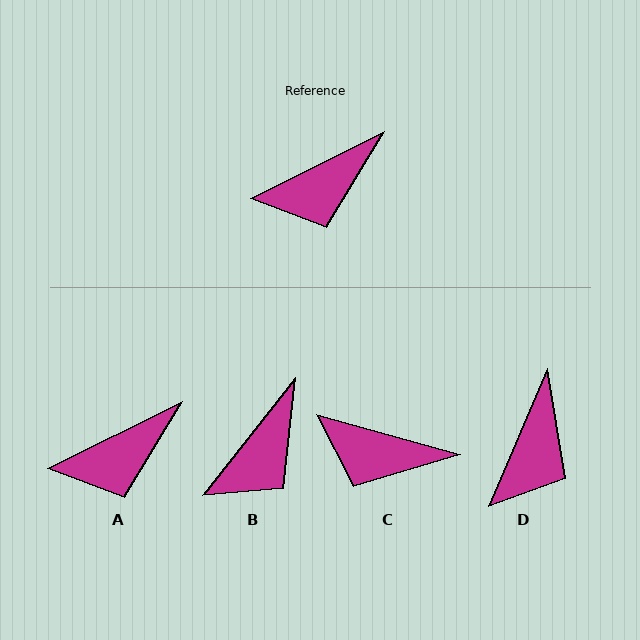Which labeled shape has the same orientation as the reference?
A.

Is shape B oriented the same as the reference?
No, it is off by about 25 degrees.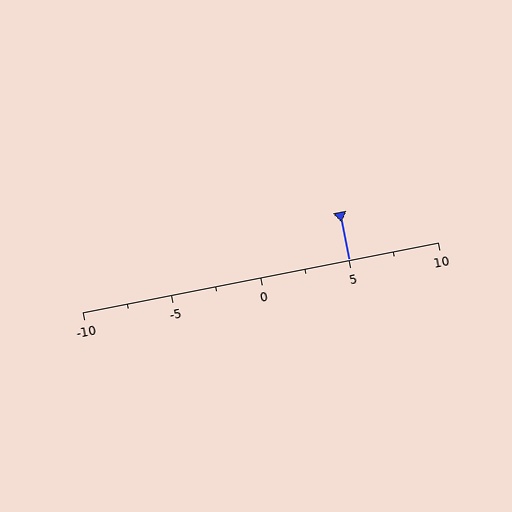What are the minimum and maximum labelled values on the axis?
The axis runs from -10 to 10.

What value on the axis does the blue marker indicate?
The marker indicates approximately 5.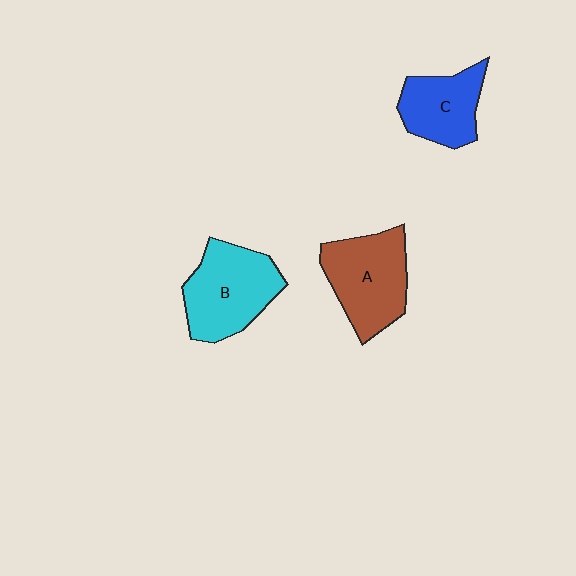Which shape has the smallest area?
Shape C (blue).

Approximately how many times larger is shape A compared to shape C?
Approximately 1.3 times.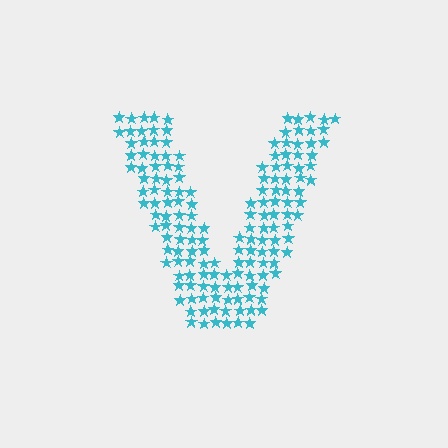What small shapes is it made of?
It is made of small stars.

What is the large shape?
The large shape is the letter V.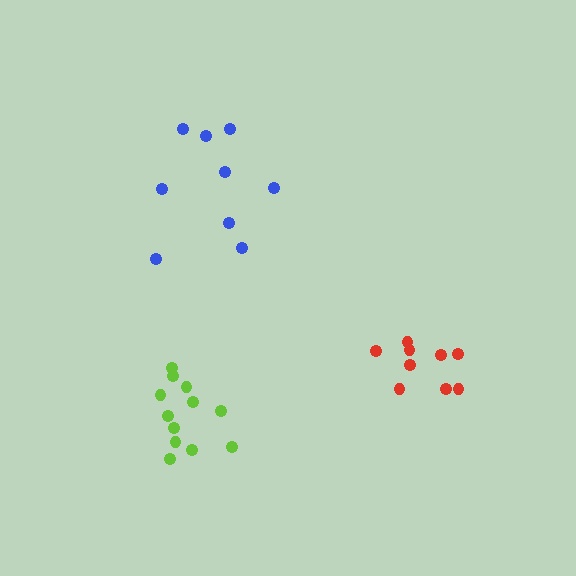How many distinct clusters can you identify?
There are 3 distinct clusters.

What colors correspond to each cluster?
The clusters are colored: red, blue, lime.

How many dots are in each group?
Group 1: 9 dots, Group 2: 9 dots, Group 3: 12 dots (30 total).